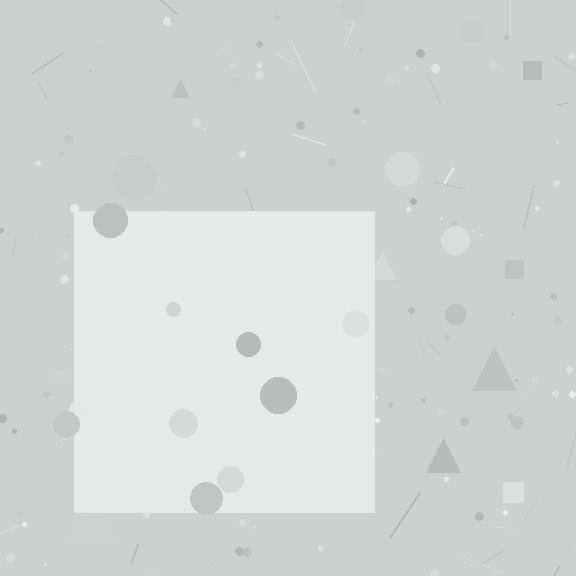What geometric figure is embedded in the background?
A square is embedded in the background.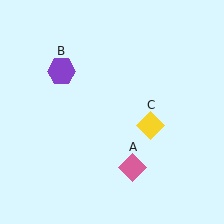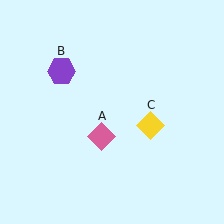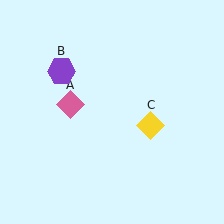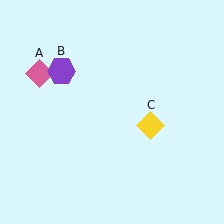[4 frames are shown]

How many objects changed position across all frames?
1 object changed position: pink diamond (object A).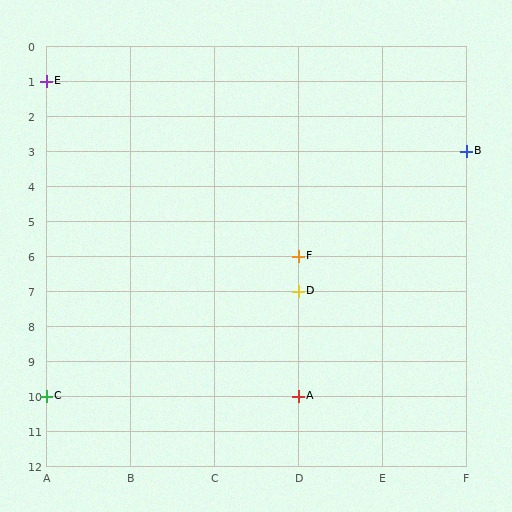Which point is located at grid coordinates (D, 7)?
Point D is at (D, 7).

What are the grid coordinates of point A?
Point A is at grid coordinates (D, 10).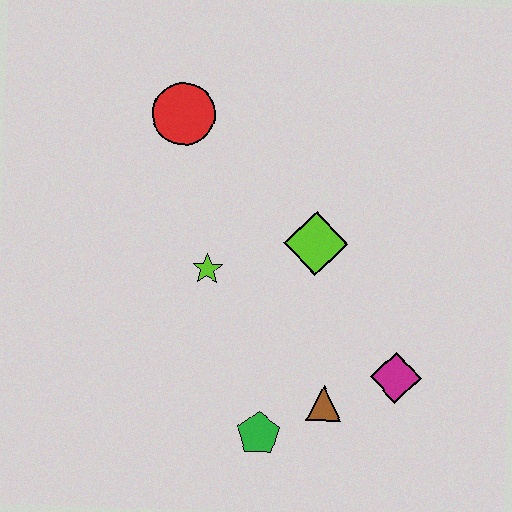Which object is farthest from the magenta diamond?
The red circle is farthest from the magenta diamond.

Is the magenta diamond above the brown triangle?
Yes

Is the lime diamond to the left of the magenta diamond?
Yes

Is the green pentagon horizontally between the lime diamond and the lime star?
Yes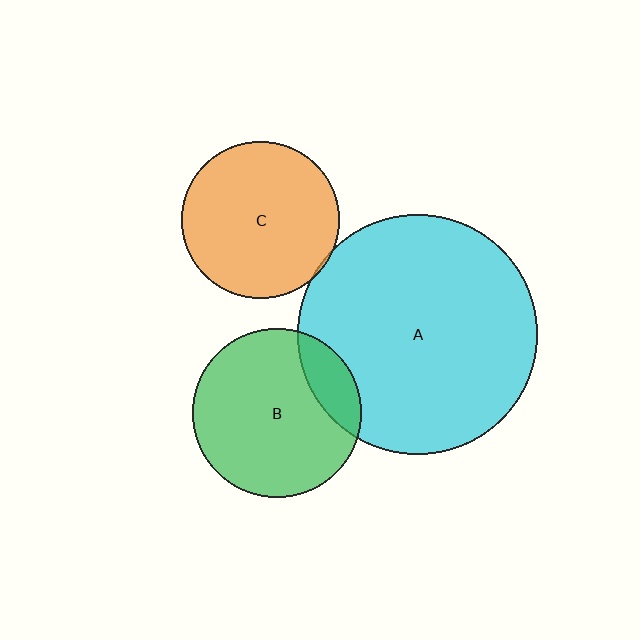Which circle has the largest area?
Circle A (cyan).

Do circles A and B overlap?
Yes.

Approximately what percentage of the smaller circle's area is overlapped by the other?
Approximately 15%.